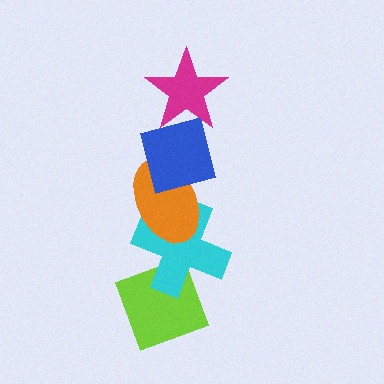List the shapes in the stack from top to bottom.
From top to bottom: the magenta star, the blue square, the orange ellipse, the cyan cross, the lime diamond.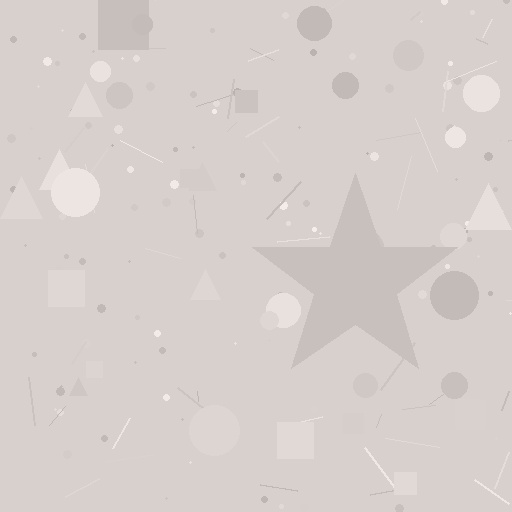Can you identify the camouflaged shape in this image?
The camouflaged shape is a star.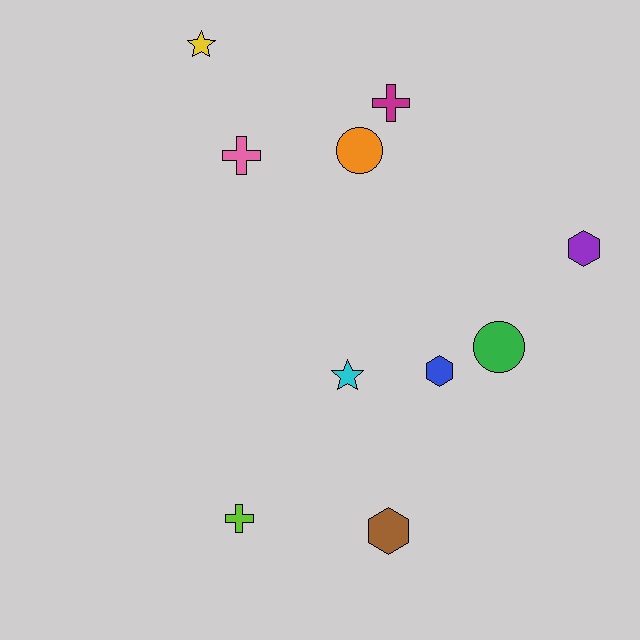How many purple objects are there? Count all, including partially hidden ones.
There is 1 purple object.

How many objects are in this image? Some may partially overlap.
There are 10 objects.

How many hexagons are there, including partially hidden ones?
There are 3 hexagons.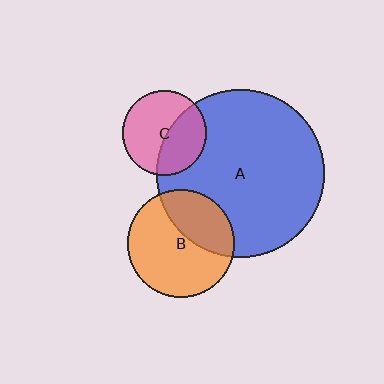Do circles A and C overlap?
Yes.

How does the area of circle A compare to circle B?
Approximately 2.4 times.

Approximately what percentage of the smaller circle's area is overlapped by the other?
Approximately 40%.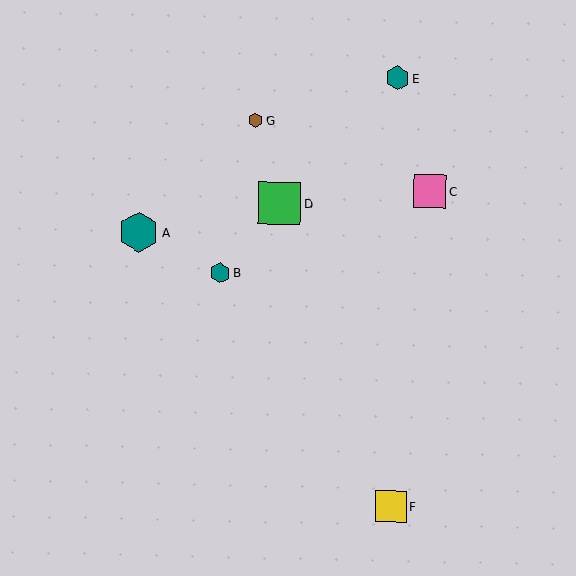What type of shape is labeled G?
Shape G is a brown hexagon.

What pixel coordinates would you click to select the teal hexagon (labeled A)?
Click at (139, 233) to select the teal hexagon A.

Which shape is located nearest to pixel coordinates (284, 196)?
The green square (labeled D) at (279, 204) is nearest to that location.